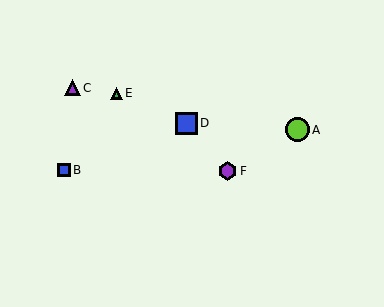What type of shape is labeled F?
Shape F is a purple hexagon.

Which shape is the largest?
The lime circle (labeled A) is the largest.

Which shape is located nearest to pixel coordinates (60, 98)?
The purple triangle (labeled C) at (72, 88) is nearest to that location.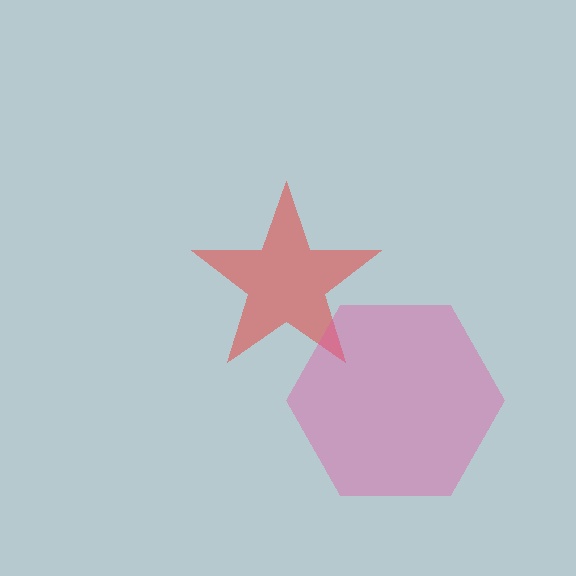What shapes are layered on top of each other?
The layered shapes are: a red star, a pink hexagon.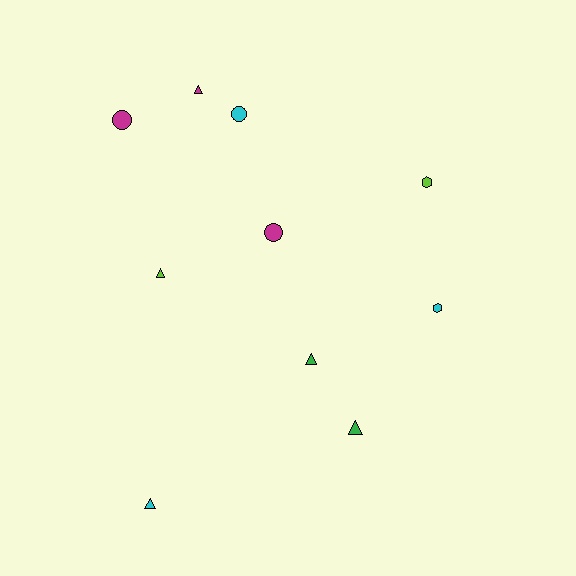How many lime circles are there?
There are no lime circles.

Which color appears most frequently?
Cyan, with 3 objects.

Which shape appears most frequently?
Triangle, with 5 objects.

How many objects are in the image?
There are 10 objects.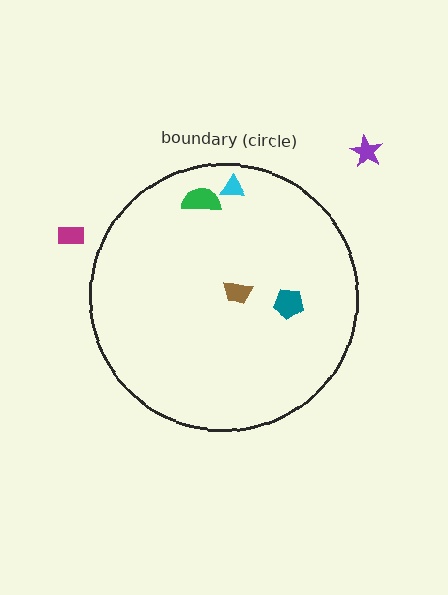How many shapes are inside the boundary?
4 inside, 2 outside.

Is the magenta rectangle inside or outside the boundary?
Outside.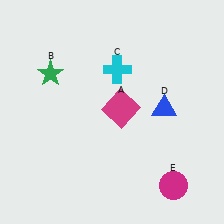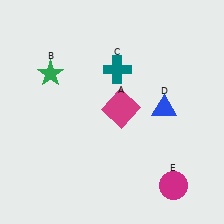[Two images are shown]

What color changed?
The cross (C) changed from cyan in Image 1 to teal in Image 2.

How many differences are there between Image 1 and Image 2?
There is 1 difference between the two images.